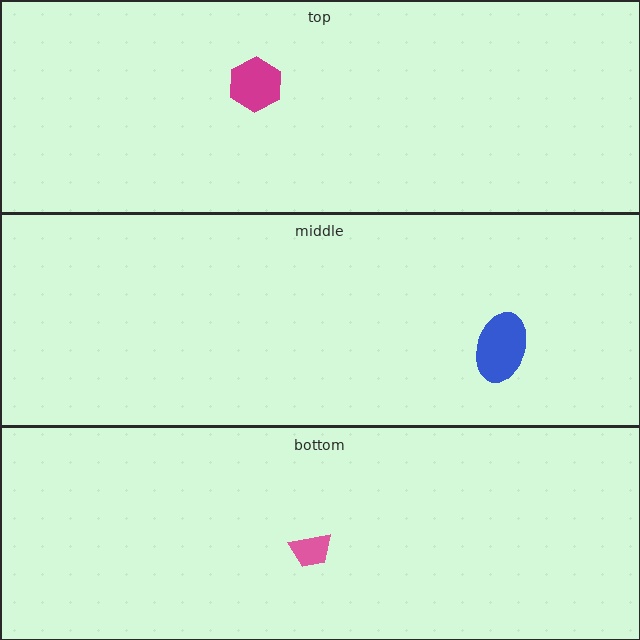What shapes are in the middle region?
The blue ellipse.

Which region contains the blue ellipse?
The middle region.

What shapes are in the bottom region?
The pink trapezoid.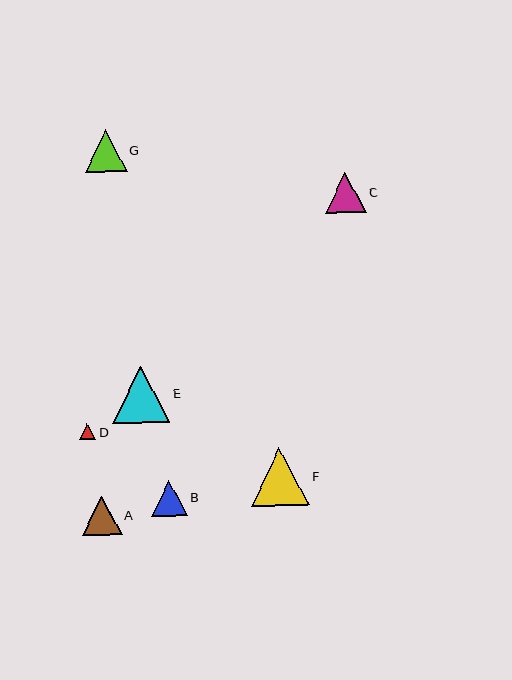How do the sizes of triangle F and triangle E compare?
Triangle F and triangle E are approximately the same size.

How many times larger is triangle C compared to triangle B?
Triangle C is approximately 1.1 times the size of triangle B.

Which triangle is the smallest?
Triangle D is the smallest with a size of approximately 16 pixels.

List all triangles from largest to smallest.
From largest to smallest: F, E, G, C, A, B, D.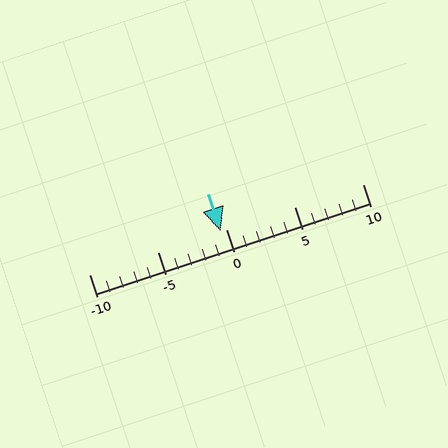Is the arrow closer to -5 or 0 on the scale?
The arrow is closer to 0.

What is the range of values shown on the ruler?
The ruler shows values from -10 to 10.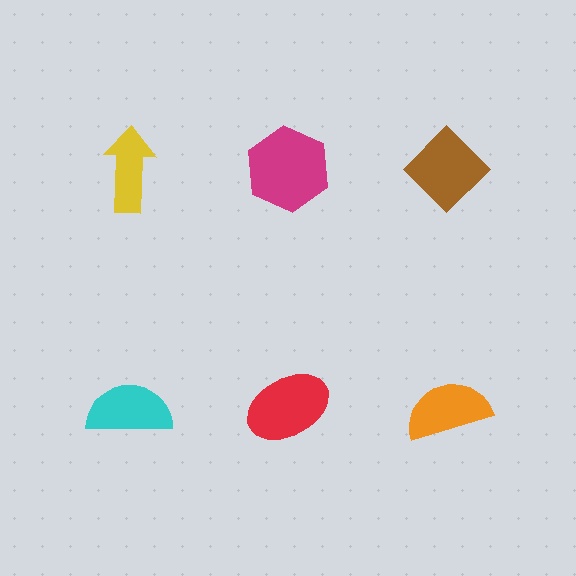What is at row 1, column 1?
A yellow arrow.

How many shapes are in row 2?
3 shapes.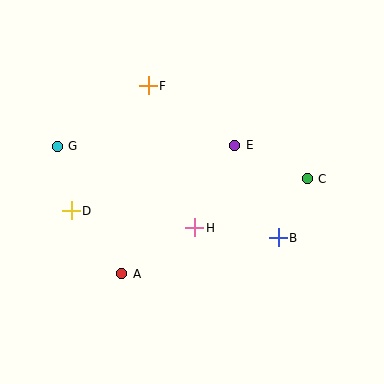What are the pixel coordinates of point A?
Point A is at (122, 274).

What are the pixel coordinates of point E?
Point E is at (235, 145).